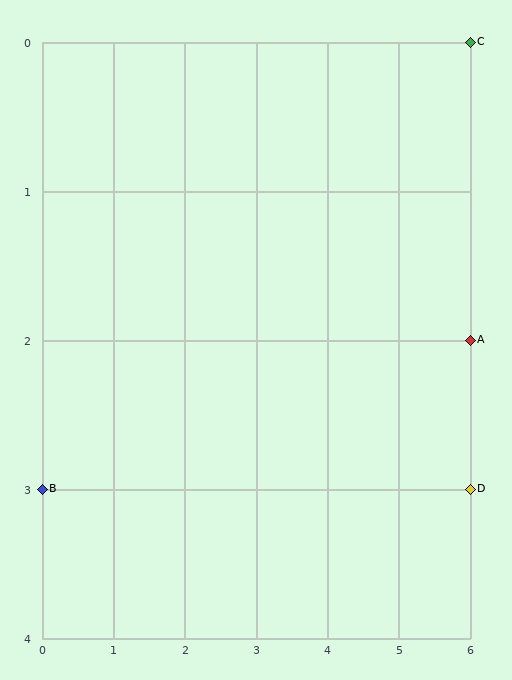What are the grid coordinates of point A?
Point A is at grid coordinates (6, 2).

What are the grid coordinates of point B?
Point B is at grid coordinates (0, 3).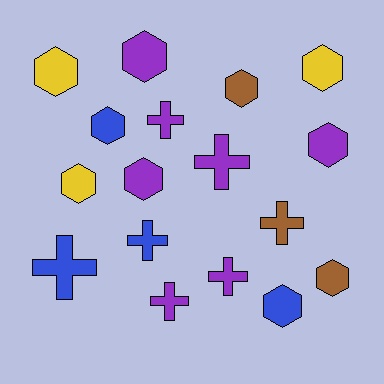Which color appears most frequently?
Purple, with 7 objects.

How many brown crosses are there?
There is 1 brown cross.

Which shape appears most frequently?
Hexagon, with 10 objects.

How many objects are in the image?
There are 17 objects.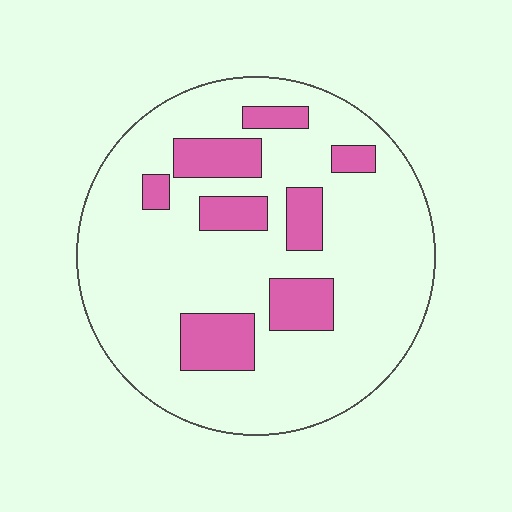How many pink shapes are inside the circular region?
8.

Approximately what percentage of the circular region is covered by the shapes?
Approximately 20%.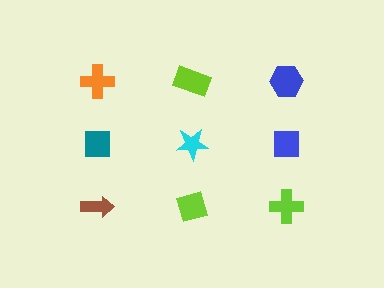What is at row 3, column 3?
A lime cross.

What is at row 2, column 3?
A blue square.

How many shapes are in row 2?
3 shapes.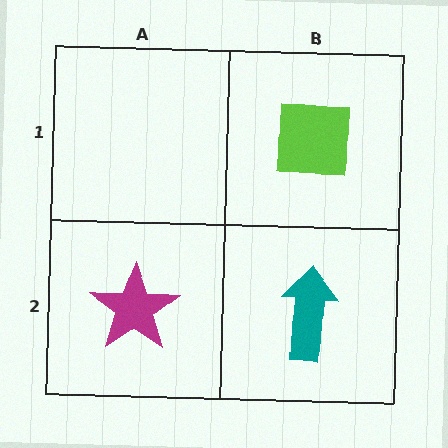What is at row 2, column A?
A magenta star.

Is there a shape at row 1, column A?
No, that cell is empty.